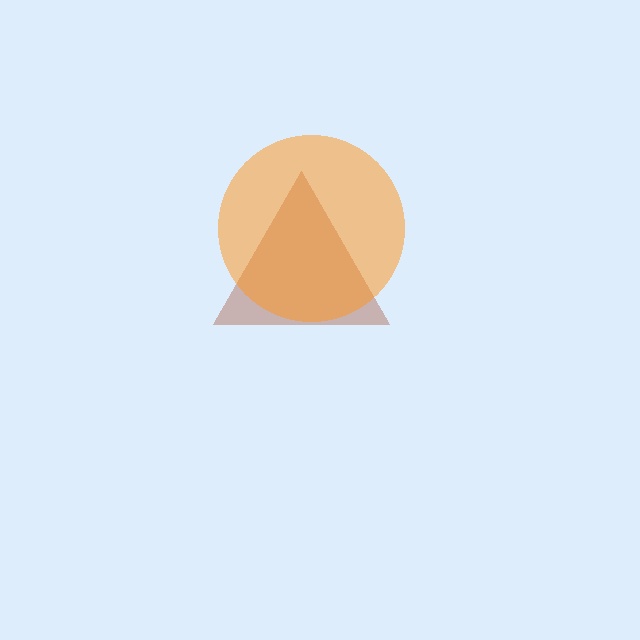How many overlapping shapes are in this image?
There are 2 overlapping shapes in the image.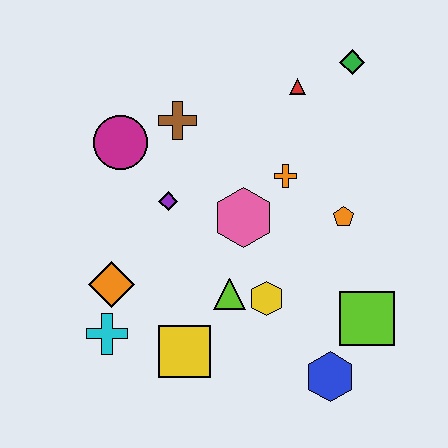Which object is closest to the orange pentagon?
The orange cross is closest to the orange pentagon.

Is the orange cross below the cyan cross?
No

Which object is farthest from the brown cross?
The blue hexagon is farthest from the brown cross.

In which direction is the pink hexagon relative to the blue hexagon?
The pink hexagon is above the blue hexagon.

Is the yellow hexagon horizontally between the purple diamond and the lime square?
Yes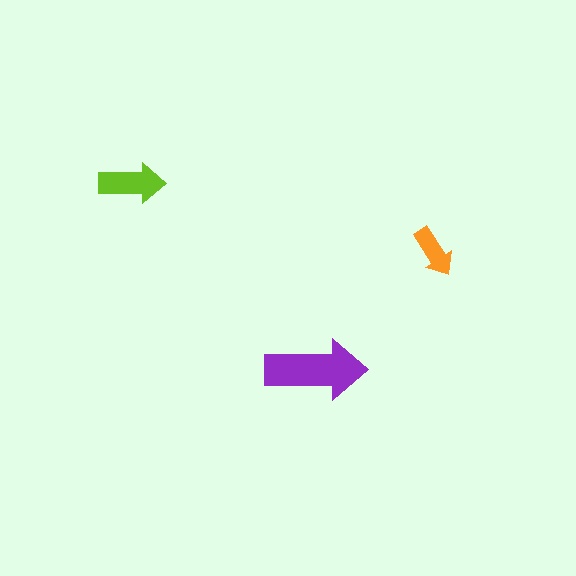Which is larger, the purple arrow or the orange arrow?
The purple one.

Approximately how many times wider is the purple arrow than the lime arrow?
About 1.5 times wider.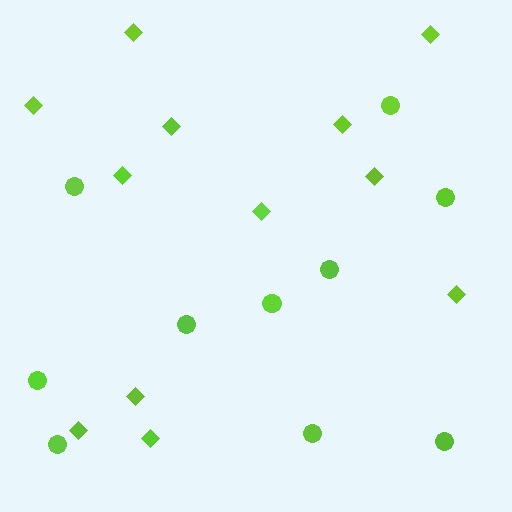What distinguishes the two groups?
There are 2 groups: one group of diamonds (12) and one group of circles (10).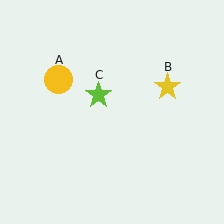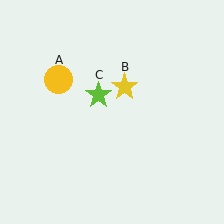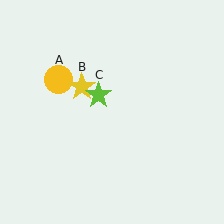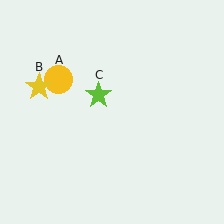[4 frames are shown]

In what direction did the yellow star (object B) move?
The yellow star (object B) moved left.